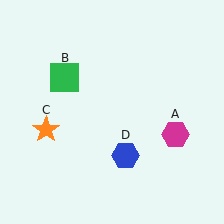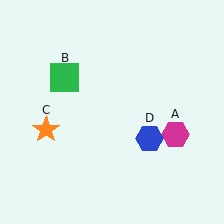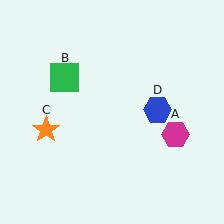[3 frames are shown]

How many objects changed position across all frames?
1 object changed position: blue hexagon (object D).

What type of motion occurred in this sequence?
The blue hexagon (object D) rotated counterclockwise around the center of the scene.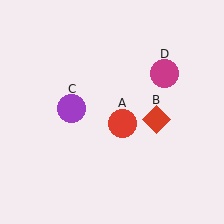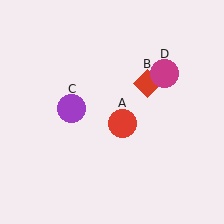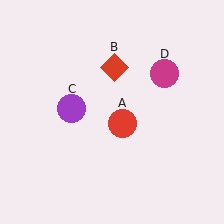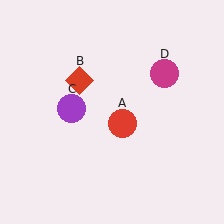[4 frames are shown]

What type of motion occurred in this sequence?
The red diamond (object B) rotated counterclockwise around the center of the scene.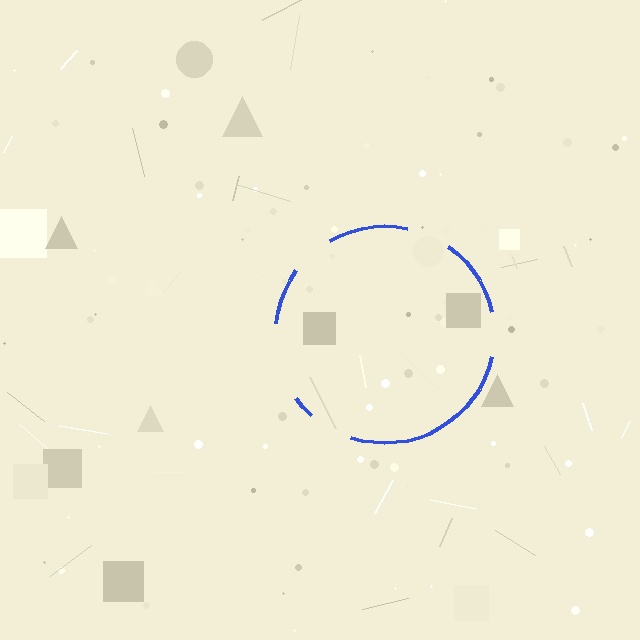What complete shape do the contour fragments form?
The contour fragments form a circle.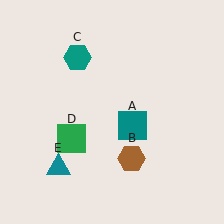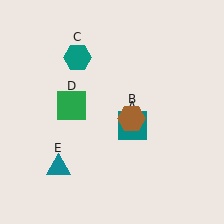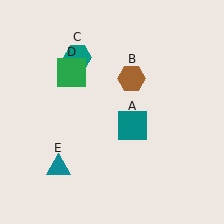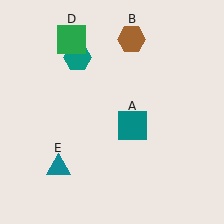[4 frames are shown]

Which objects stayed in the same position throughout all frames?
Teal square (object A) and teal hexagon (object C) and teal triangle (object E) remained stationary.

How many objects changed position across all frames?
2 objects changed position: brown hexagon (object B), green square (object D).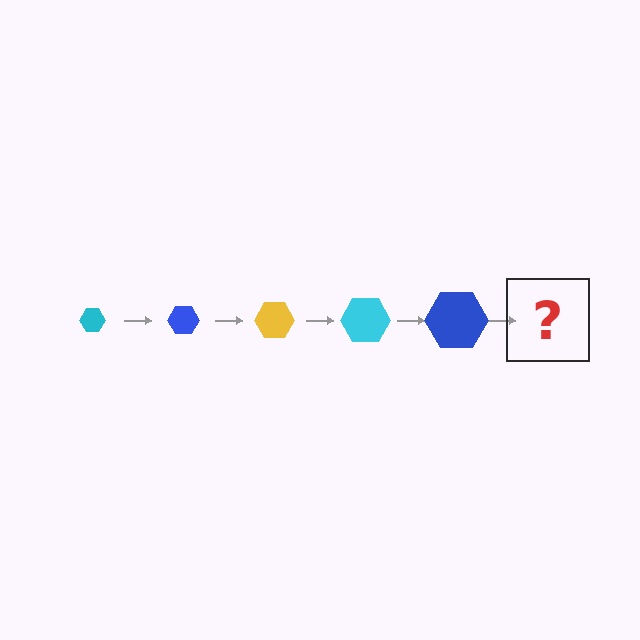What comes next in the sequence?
The next element should be a yellow hexagon, larger than the previous one.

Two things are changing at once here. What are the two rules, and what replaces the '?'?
The two rules are that the hexagon grows larger each step and the color cycles through cyan, blue, and yellow. The '?' should be a yellow hexagon, larger than the previous one.